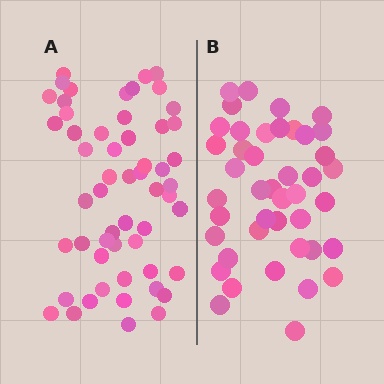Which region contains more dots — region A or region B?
Region A (the left region) has more dots.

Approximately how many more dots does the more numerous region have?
Region A has roughly 12 or so more dots than region B.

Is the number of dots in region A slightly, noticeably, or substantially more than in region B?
Region A has noticeably more, but not dramatically so. The ratio is roughly 1.3 to 1.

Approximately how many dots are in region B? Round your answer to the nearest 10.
About 40 dots. (The exact count is 43, which rounds to 40.)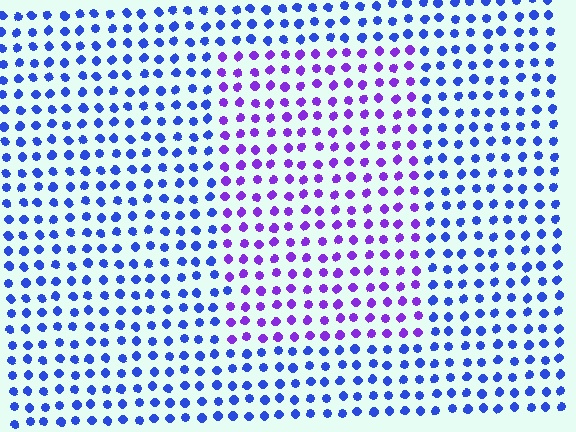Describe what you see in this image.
The image is filled with small blue elements in a uniform arrangement. A rectangle-shaped region is visible where the elements are tinted to a slightly different hue, forming a subtle color boundary.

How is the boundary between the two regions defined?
The boundary is defined purely by a slight shift in hue (about 42 degrees). Spacing, size, and orientation are identical on both sides.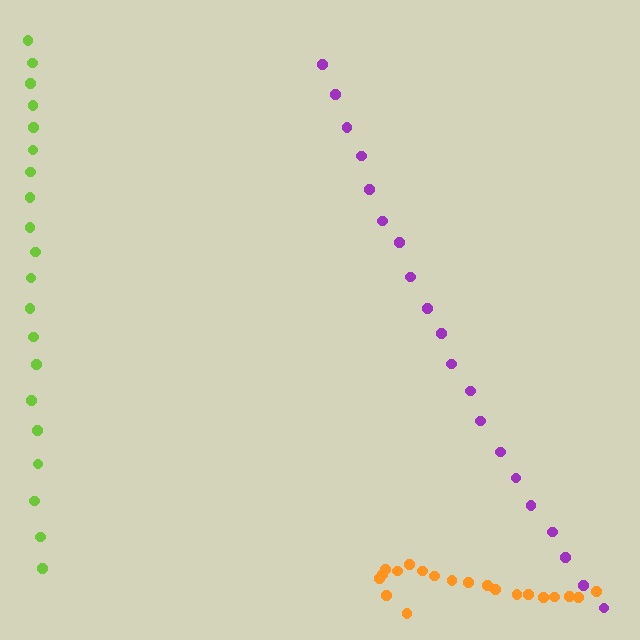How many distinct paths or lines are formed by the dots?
There are 3 distinct paths.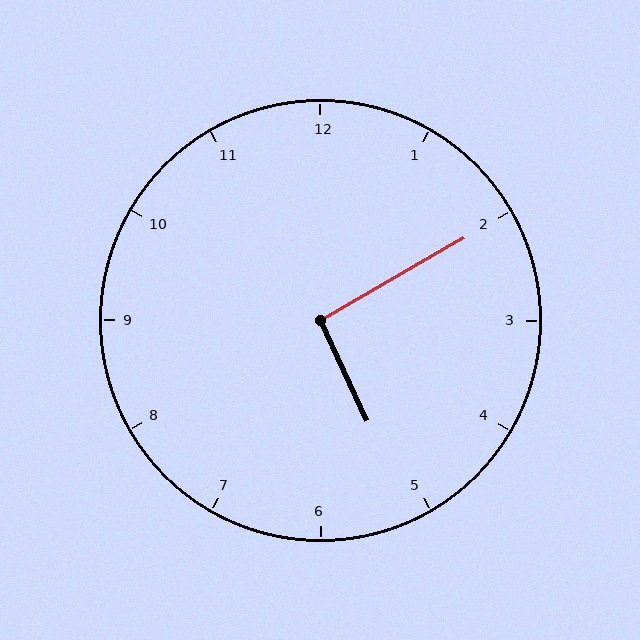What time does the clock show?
5:10.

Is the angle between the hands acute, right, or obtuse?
It is right.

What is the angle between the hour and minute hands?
Approximately 95 degrees.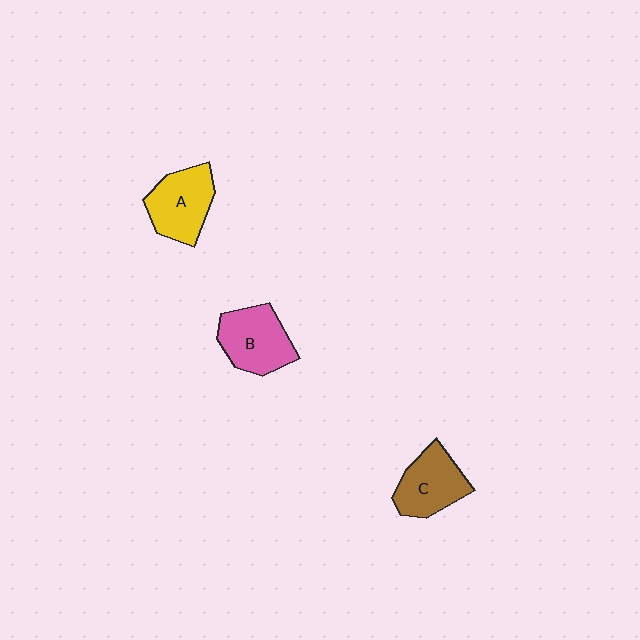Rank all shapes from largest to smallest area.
From largest to smallest: B (pink), A (yellow), C (brown).